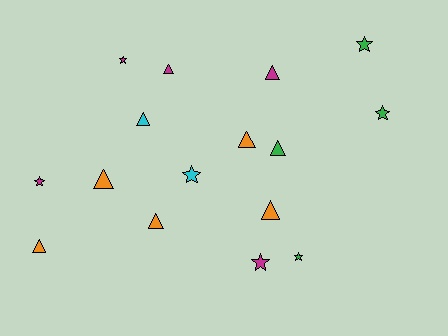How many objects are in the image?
There are 16 objects.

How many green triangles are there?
There is 1 green triangle.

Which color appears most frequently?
Magenta, with 5 objects.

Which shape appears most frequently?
Triangle, with 9 objects.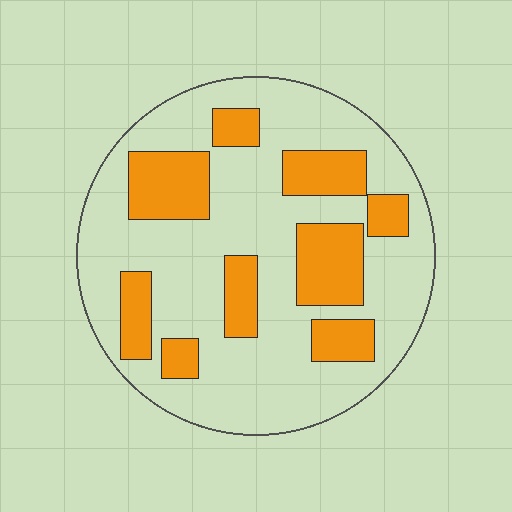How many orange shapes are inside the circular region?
9.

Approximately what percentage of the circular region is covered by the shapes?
Approximately 30%.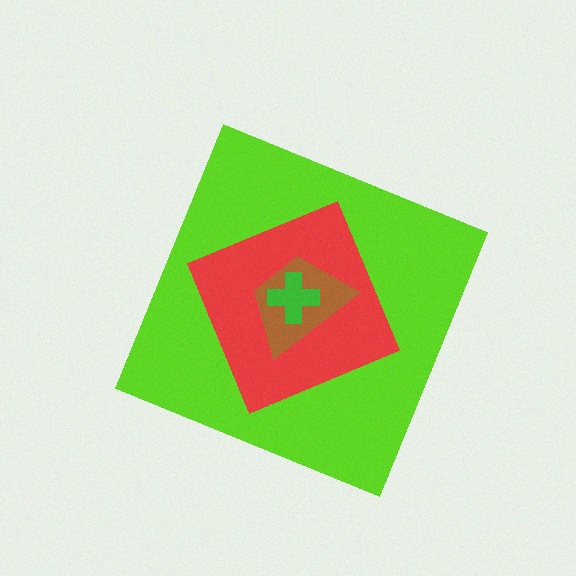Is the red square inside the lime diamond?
Yes.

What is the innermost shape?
The green cross.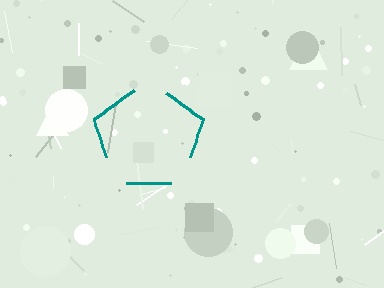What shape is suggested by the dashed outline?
The dashed outline suggests a pentagon.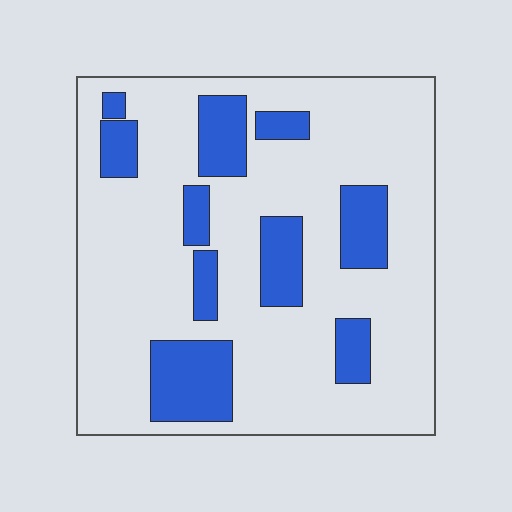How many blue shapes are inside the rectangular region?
10.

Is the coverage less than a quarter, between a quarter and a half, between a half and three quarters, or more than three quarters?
Less than a quarter.